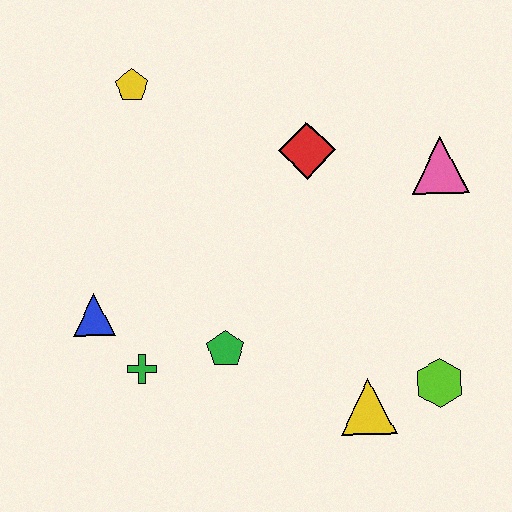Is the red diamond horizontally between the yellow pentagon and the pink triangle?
Yes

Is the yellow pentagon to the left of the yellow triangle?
Yes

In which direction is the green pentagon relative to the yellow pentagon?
The green pentagon is below the yellow pentagon.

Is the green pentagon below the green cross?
No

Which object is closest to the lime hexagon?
The yellow triangle is closest to the lime hexagon.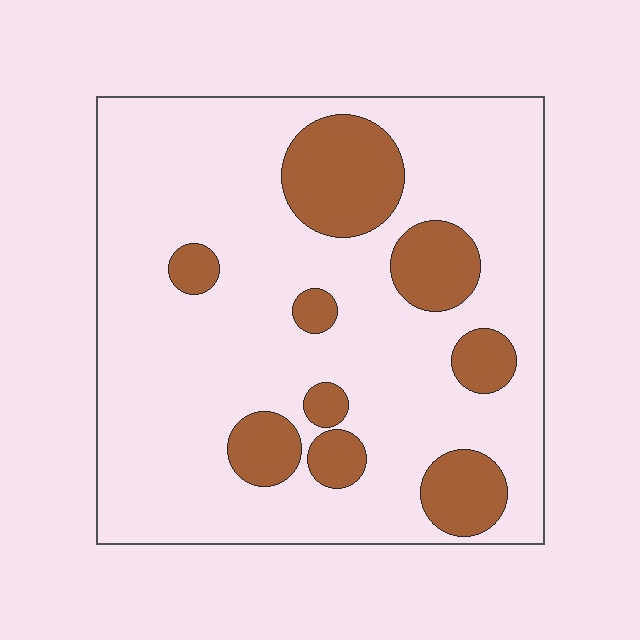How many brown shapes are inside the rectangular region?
9.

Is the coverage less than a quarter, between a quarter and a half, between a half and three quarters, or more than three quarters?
Less than a quarter.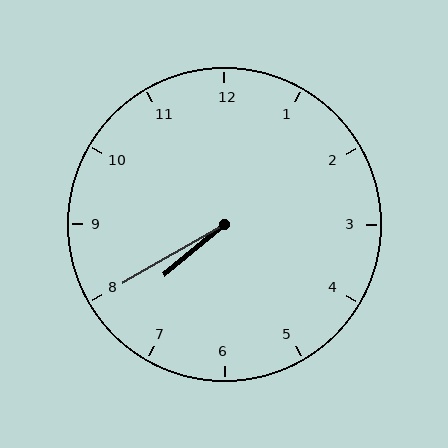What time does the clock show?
7:40.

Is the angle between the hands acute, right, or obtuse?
It is acute.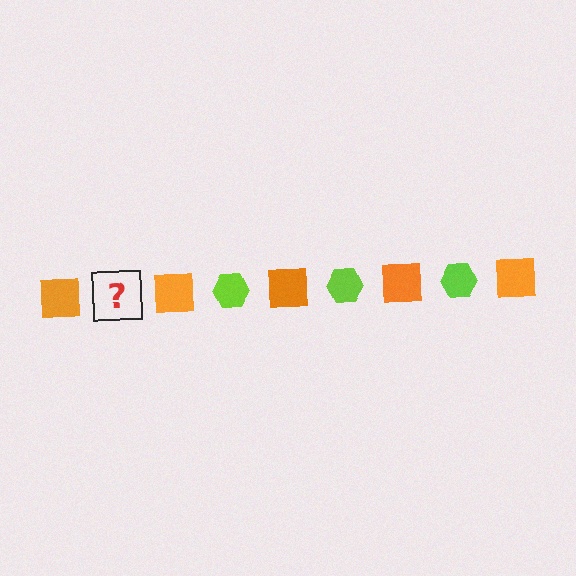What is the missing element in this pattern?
The missing element is a lime hexagon.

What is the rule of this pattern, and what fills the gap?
The rule is that the pattern alternates between orange square and lime hexagon. The gap should be filled with a lime hexagon.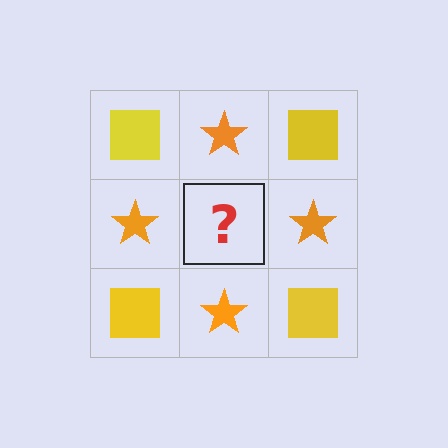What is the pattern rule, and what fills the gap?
The rule is that it alternates yellow square and orange star in a checkerboard pattern. The gap should be filled with a yellow square.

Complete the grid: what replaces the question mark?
The question mark should be replaced with a yellow square.